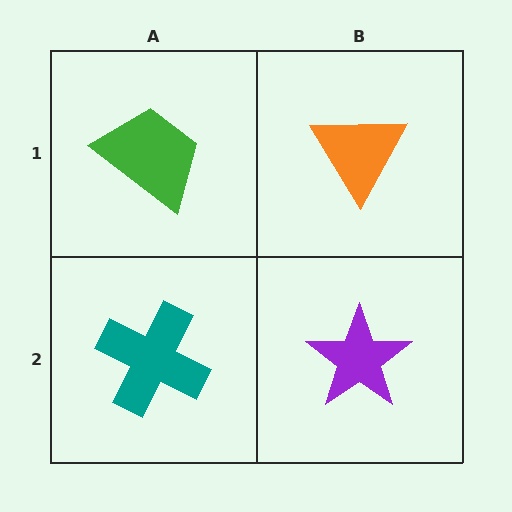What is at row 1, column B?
An orange triangle.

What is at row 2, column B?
A purple star.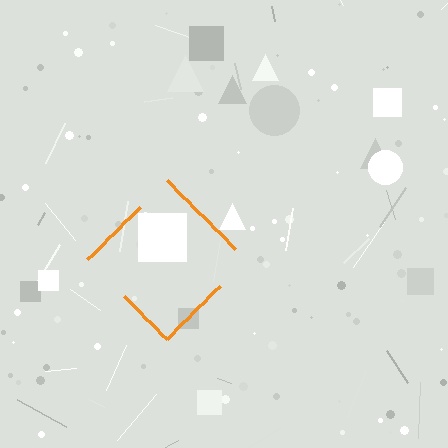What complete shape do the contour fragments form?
The contour fragments form a diamond.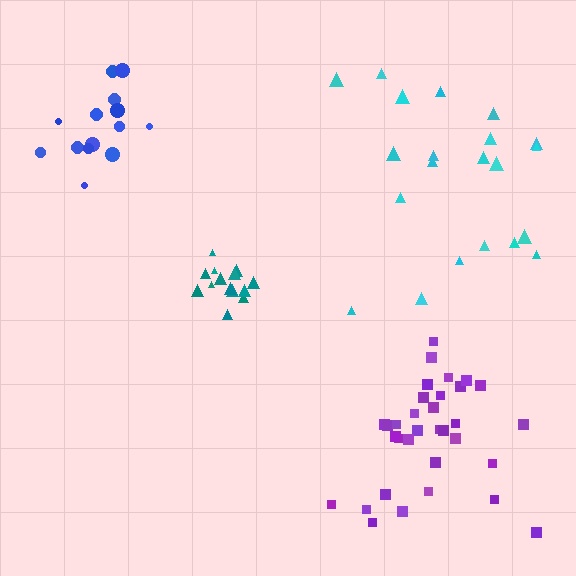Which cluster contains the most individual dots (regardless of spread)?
Purple (34).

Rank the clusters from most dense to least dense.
teal, blue, purple, cyan.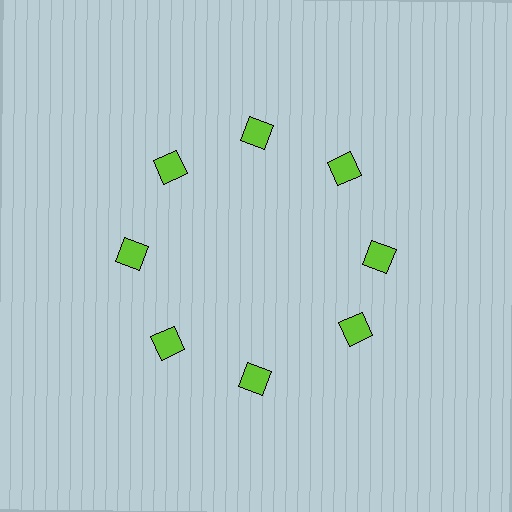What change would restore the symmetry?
The symmetry would be restored by rotating it back into even spacing with its neighbors so that all 8 squares sit at equal angles and equal distance from the center.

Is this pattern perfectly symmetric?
No. The 8 lime squares are arranged in a ring, but one element near the 4 o'clock position is rotated out of alignment along the ring, breaking the 8-fold rotational symmetry.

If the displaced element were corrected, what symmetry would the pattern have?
It would have 8-fold rotational symmetry — the pattern would map onto itself every 45 degrees.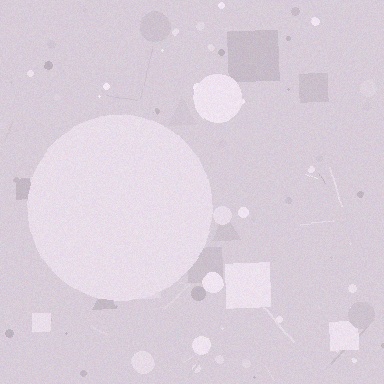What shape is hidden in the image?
A circle is hidden in the image.